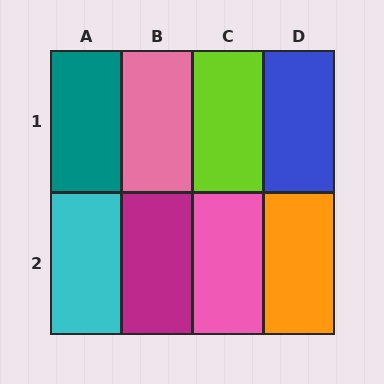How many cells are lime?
1 cell is lime.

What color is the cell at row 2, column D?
Orange.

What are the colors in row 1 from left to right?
Teal, pink, lime, blue.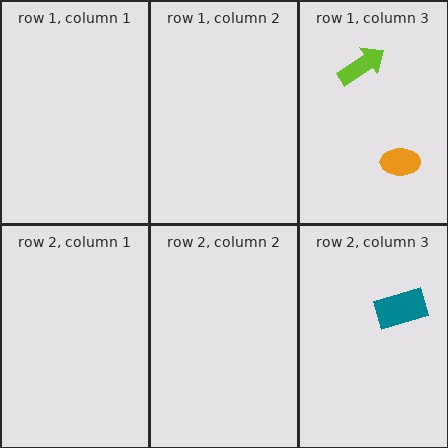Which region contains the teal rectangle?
The row 2, column 3 region.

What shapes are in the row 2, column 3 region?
The teal rectangle.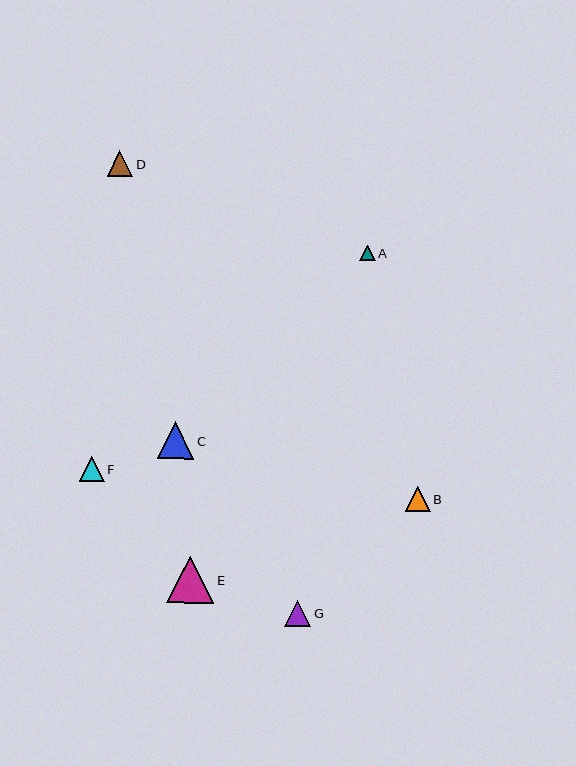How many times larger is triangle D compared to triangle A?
Triangle D is approximately 1.7 times the size of triangle A.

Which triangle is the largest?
Triangle E is the largest with a size of approximately 47 pixels.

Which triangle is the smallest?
Triangle A is the smallest with a size of approximately 16 pixels.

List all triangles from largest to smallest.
From largest to smallest: E, C, G, D, F, B, A.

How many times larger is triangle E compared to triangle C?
Triangle E is approximately 1.3 times the size of triangle C.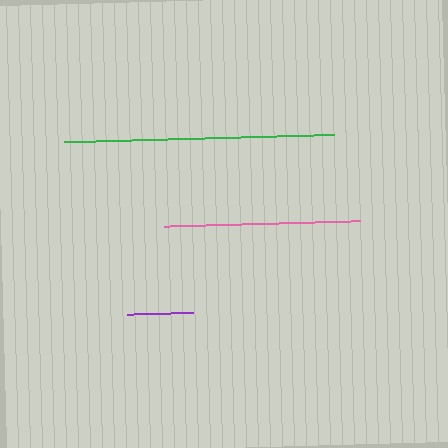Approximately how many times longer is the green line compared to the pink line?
The green line is approximately 1.4 times the length of the pink line.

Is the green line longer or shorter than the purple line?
The green line is longer than the purple line.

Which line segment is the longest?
The green line is the longest at approximately 271 pixels.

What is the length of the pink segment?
The pink segment is approximately 196 pixels long.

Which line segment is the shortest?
The purple line is the shortest at approximately 66 pixels.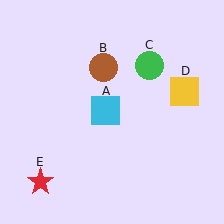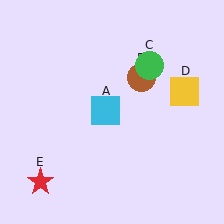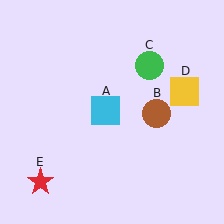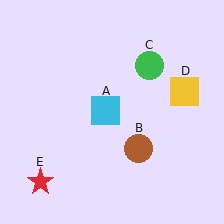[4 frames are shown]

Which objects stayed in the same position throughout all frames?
Cyan square (object A) and green circle (object C) and yellow square (object D) and red star (object E) remained stationary.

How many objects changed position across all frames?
1 object changed position: brown circle (object B).